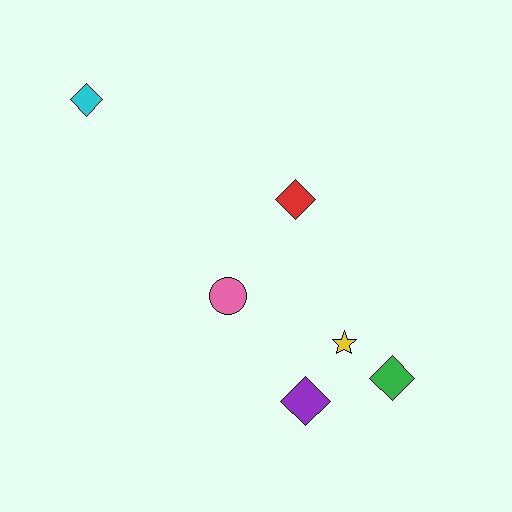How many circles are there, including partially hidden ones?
There is 1 circle.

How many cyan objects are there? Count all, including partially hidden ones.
There is 1 cyan object.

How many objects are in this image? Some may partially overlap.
There are 6 objects.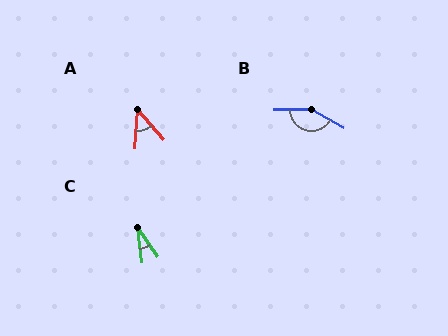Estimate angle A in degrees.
Approximately 44 degrees.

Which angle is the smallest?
C, at approximately 28 degrees.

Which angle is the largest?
B, at approximately 150 degrees.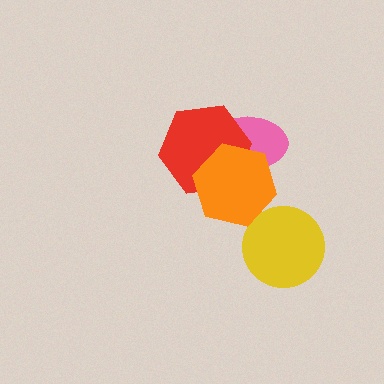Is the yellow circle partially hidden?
No, no other shape covers it.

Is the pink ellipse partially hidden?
Yes, it is partially covered by another shape.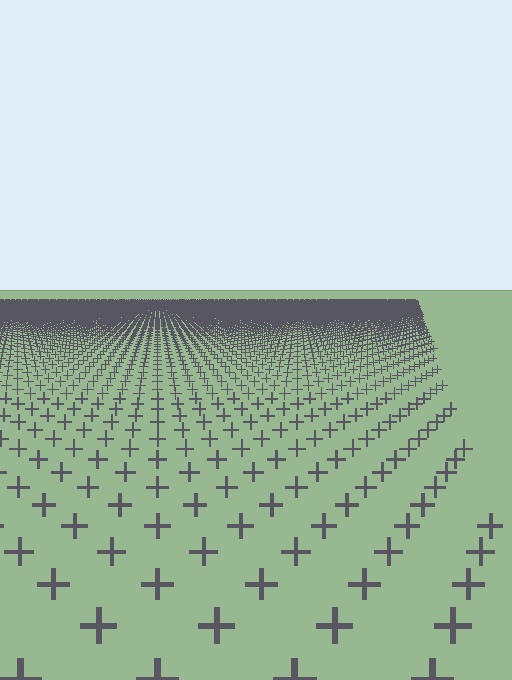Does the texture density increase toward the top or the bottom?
Density increases toward the top.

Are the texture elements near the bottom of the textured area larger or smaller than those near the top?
Larger. Near the bottom, elements are closer to the viewer and appear at a bigger on-screen size.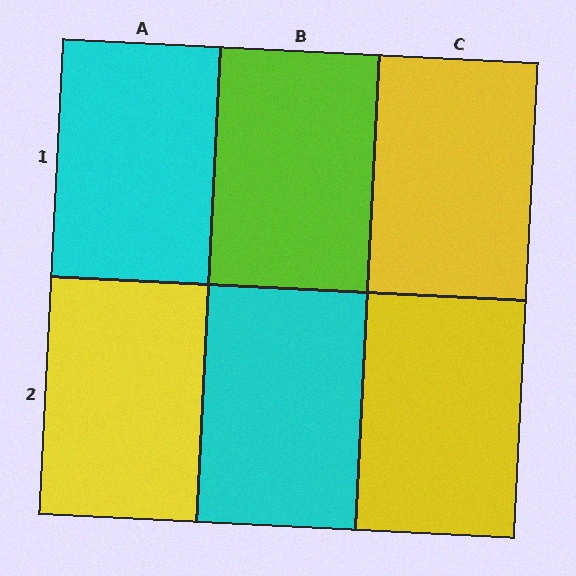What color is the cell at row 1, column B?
Lime.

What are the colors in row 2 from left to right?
Yellow, cyan, yellow.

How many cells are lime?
1 cell is lime.